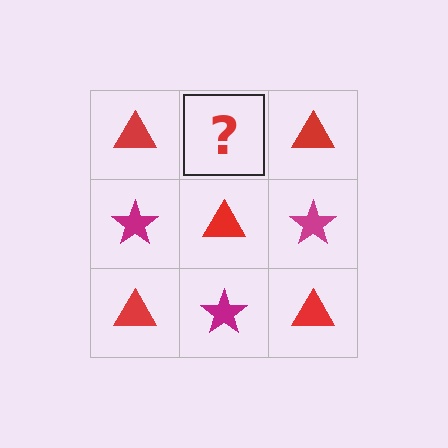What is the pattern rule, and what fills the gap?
The rule is that it alternates red triangle and magenta star in a checkerboard pattern. The gap should be filled with a magenta star.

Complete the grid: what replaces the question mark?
The question mark should be replaced with a magenta star.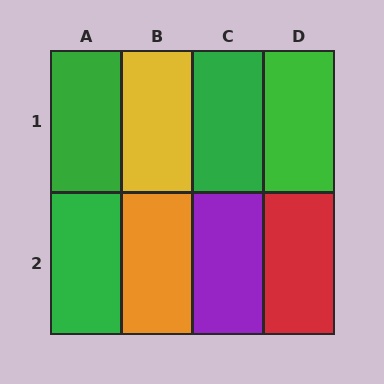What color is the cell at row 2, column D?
Red.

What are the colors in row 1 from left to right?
Green, yellow, green, green.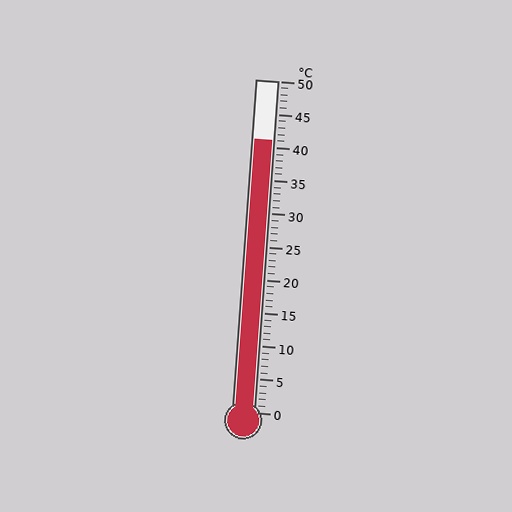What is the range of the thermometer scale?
The thermometer scale ranges from 0°C to 50°C.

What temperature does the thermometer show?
The thermometer shows approximately 41°C.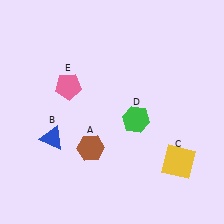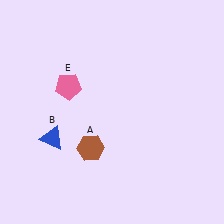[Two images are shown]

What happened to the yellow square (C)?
The yellow square (C) was removed in Image 2. It was in the bottom-right area of Image 1.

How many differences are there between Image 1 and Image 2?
There are 2 differences between the two images.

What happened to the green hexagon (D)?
The green hexagon (D) was removed in Image 2. It was in the bottom-right area of Image 1.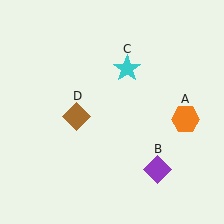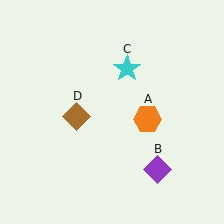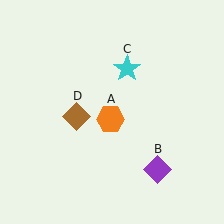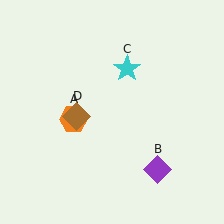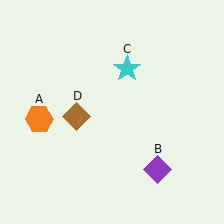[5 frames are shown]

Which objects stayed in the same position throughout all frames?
Purple diamond (object B) and cyan star (object C) and brown diamond (object D) remained stationary.